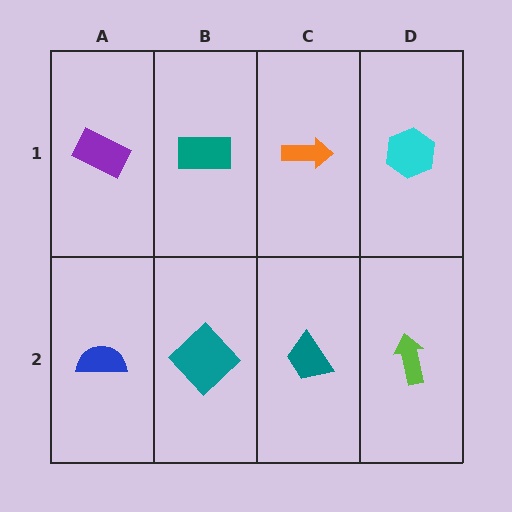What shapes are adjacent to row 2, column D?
A cyan hexagon (row 1, column D), a teal trapezoid (row 2, column C).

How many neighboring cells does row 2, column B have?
3.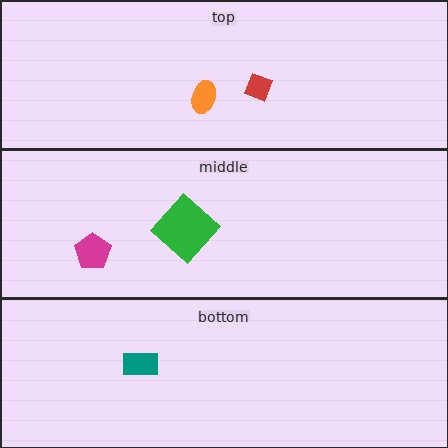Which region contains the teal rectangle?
The bottom region.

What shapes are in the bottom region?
The teal rectangle.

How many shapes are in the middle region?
2.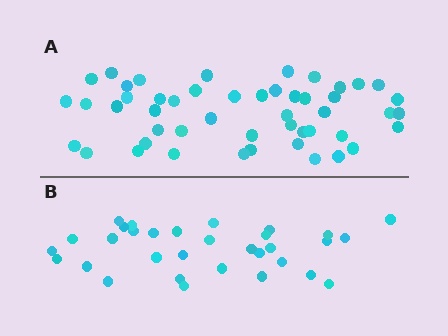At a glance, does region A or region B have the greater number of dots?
Region A (the top region) has more dots.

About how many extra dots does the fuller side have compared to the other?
Region A has approximately 15 more dots than region B.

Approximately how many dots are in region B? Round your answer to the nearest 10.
About 30 dots. (The exact count is 32, which rounds to 30.)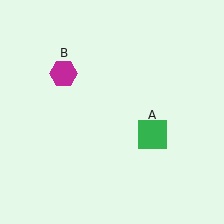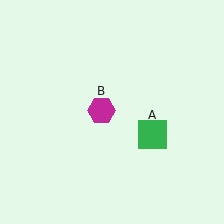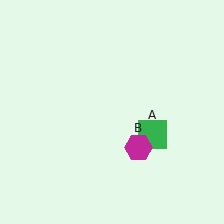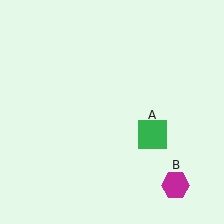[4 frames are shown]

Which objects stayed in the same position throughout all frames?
Green square (object A) remained stationary.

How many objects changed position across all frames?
1 object changed position: magenta hexagon (object B).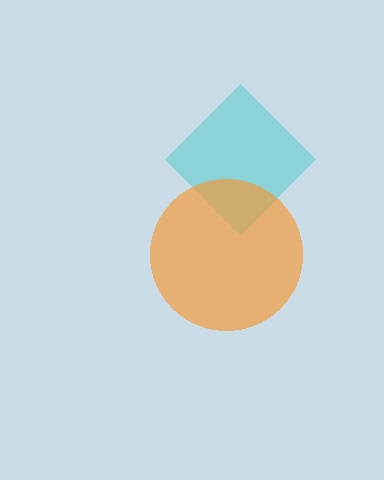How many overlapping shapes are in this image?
There are 2 overlapping shapes in the image.